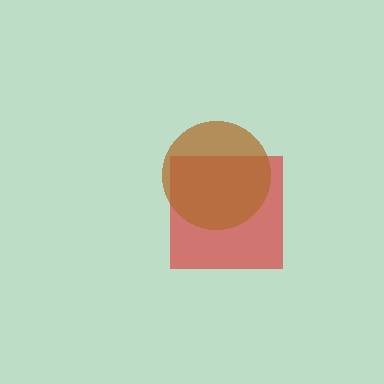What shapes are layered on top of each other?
The layered shapes are: a red square, a brown circle.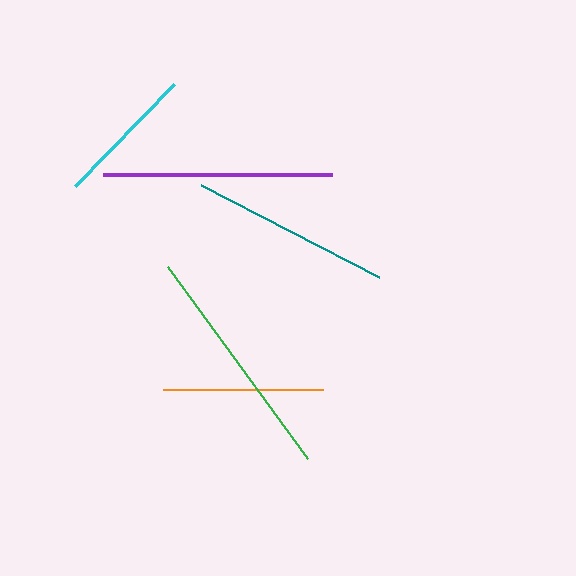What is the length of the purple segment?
The purple segment is approximately 230 pixels long.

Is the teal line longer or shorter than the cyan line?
The teal line is longer than the cyan line.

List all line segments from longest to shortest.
From longest to shortest: green, purple, teal, orange, cyan.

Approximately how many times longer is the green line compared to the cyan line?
The green line is approximately 1.7 times the length of the cyan line.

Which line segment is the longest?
The green line is the longest at approximately 237 pixels.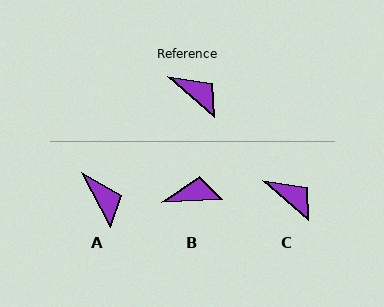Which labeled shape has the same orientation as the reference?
C.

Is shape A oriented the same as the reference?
No, it is off by about 22 degrees.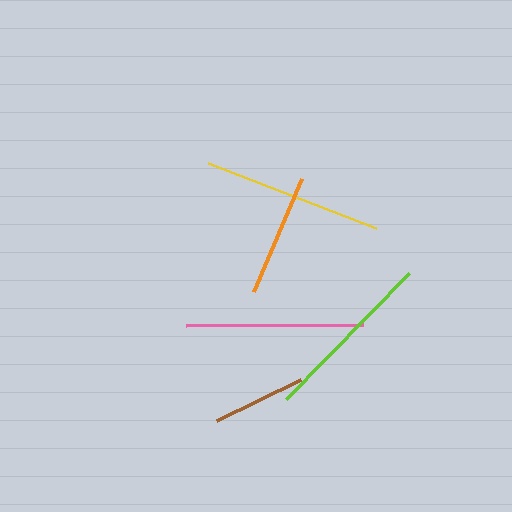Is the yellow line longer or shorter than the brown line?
The yellow line is longer than the brown line.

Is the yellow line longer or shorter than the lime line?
The yellow line is longer than the lime line.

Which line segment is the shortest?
The brown line is the shortest at approximately 93 pixels.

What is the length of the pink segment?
The pink segment is approximately 177 pixels long.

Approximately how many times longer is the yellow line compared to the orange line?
The yellow line is approximately 1.5 times the length of the orange line.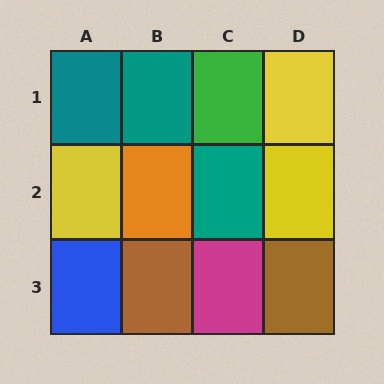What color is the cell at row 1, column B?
Teal.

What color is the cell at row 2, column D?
Yellow.